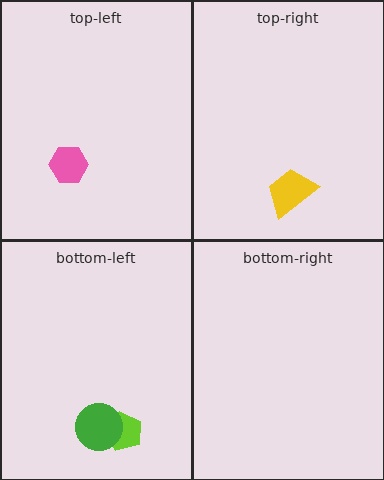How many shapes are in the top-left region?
1.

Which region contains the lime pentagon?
The bottom-left region.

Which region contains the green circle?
The bottom-left region.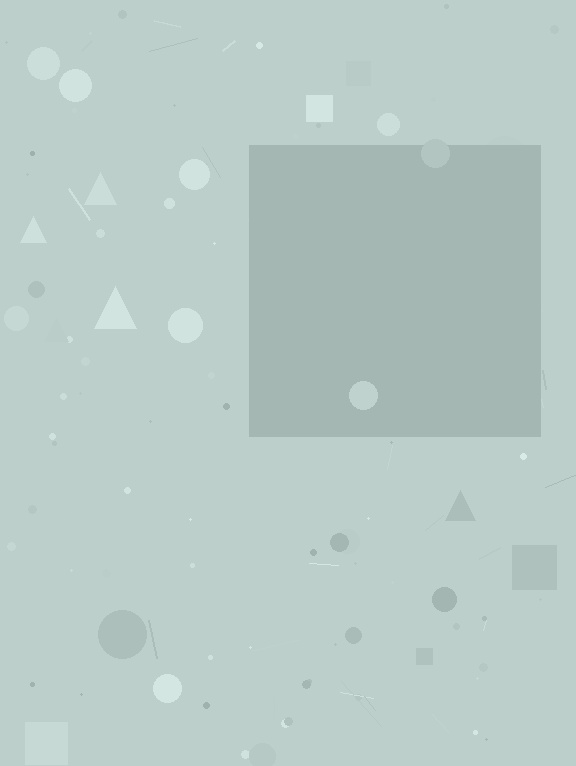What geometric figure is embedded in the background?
A square is embedded in the background.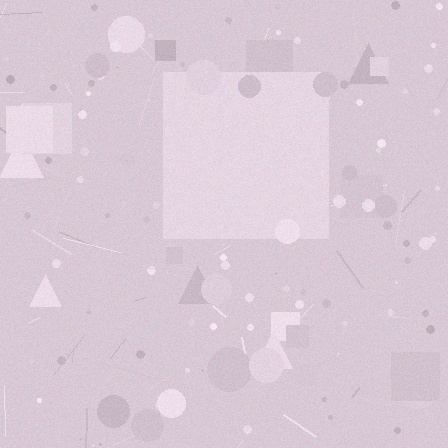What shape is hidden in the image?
A square is hidden in the image.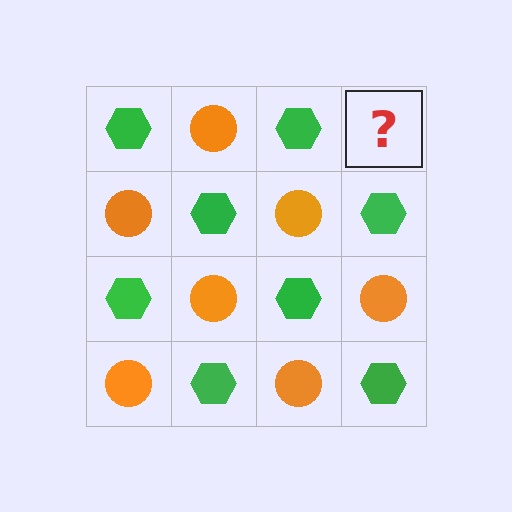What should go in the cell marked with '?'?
The missing cell should contain an orange circle.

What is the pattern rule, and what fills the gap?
The rule is that it alternates green hexagon and orange circle in a checkerboard pattern. The gap should be filled with an orange circle.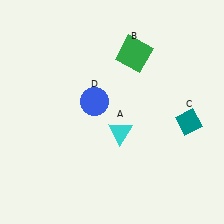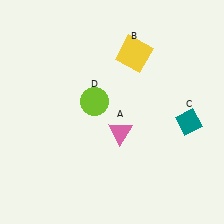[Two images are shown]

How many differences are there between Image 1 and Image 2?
There are 3 differences between the two images.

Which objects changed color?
A changed from cyan to pink. B changed from green to yellow. D changed from blue to lime.